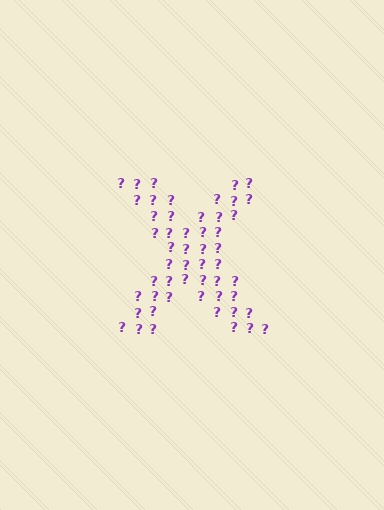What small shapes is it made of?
It is made of small question marks.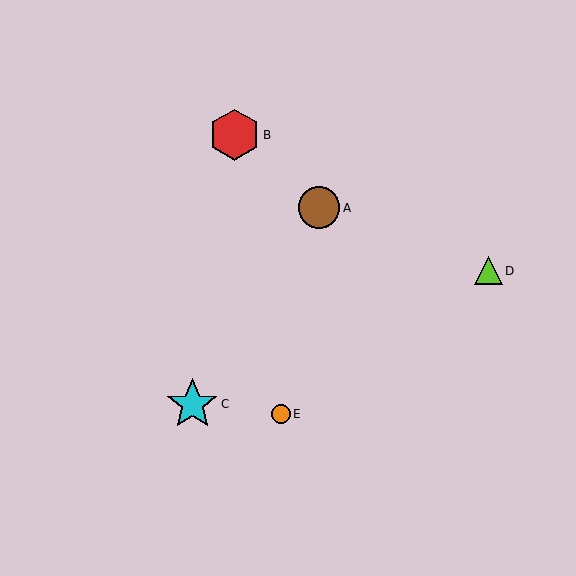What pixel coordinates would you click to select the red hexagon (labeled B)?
Click at (235, 135) to select the red hexagon B.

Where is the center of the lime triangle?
The center of the lime triangle is at (488, 271).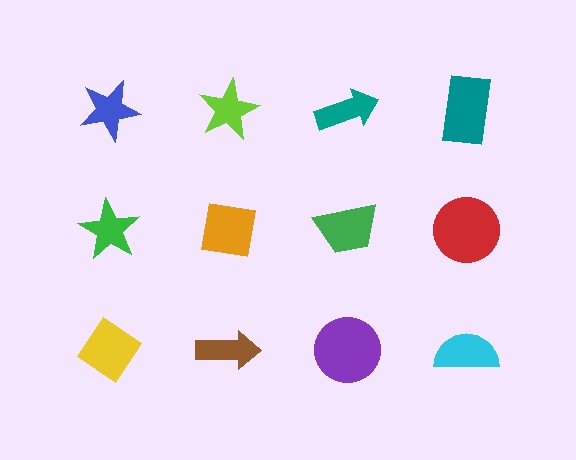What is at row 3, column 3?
A purple circle.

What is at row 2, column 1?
A green star.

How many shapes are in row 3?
4 shapes.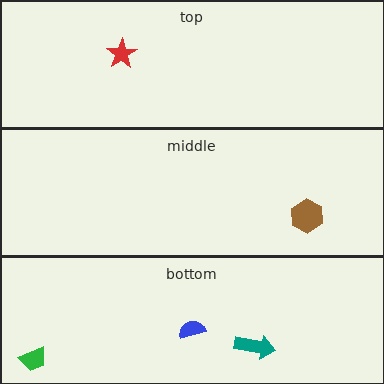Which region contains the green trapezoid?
The bottom region.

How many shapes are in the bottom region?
3.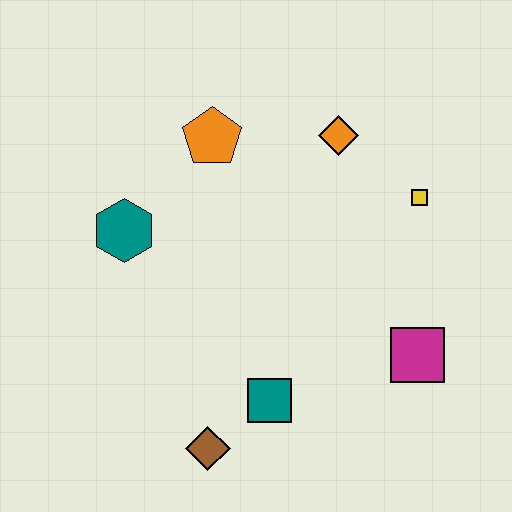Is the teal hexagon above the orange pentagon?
No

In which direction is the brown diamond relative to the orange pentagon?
The brown diamond is below the orange pentagon.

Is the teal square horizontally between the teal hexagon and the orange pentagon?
No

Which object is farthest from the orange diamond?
The brown diamond is farthest from the orange diamond.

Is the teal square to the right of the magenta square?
No